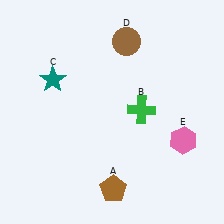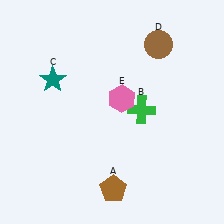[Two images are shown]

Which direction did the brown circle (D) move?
The brown circle (D) moved right.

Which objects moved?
The objects that moved are: the brown circle (D), the pink hexagon (E).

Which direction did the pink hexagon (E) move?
The pink hexagon (E) moved left.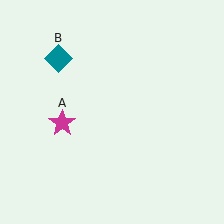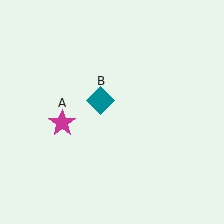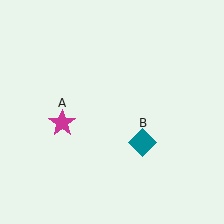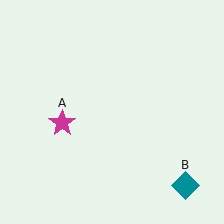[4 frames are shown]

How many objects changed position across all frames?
1 object changed position: teal diamond (object B).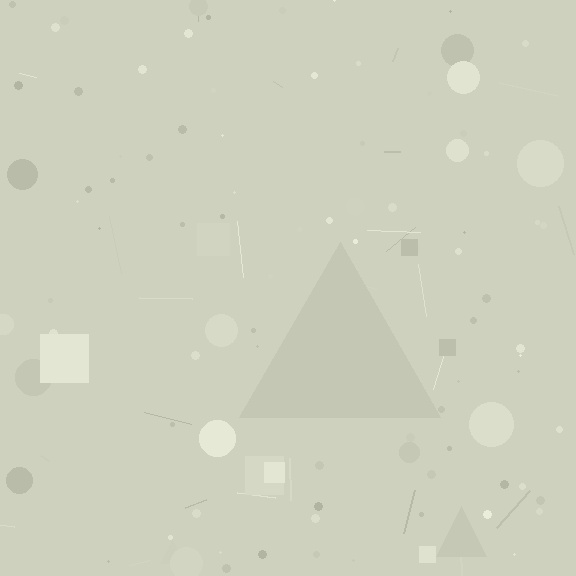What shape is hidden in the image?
A triangle is hidden in the image.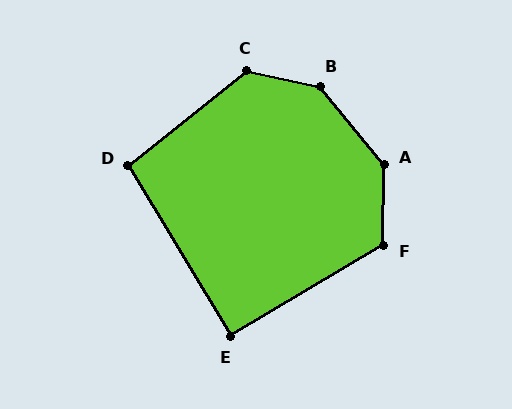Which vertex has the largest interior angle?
B, at approximately 142 degrees.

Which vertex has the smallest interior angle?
E, at approximately 90 degrees.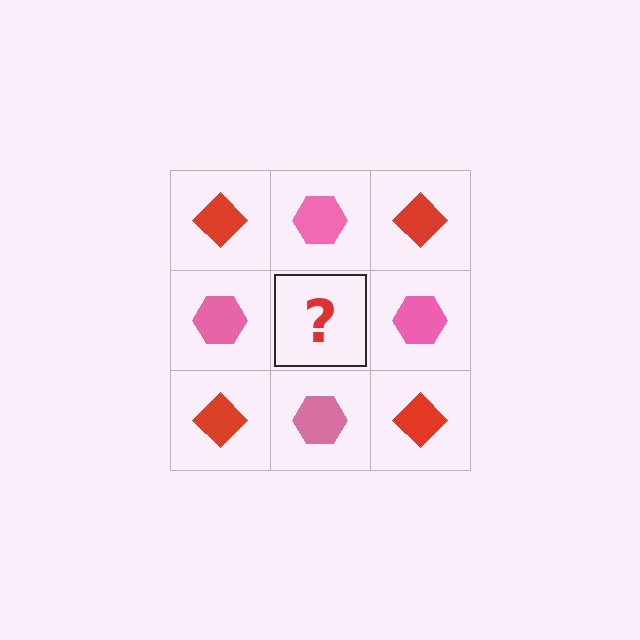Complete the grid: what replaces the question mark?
The question mark should be replaced with a red diamond.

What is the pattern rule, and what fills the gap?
The rule is that it alternates red diamond and pink hexagon in a checkerboard pattern. The gap should be filled with a red diamond.